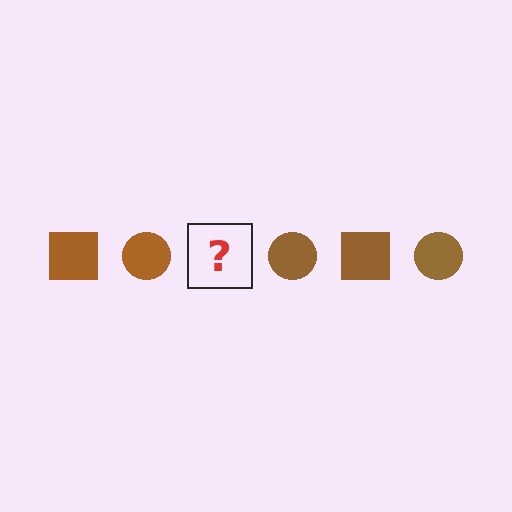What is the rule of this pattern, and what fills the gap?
The rule is that the pattern cycles through square, circle shapes in brown. The gap should be filled with a brown square.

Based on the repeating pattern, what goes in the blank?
The blank should be a brown square.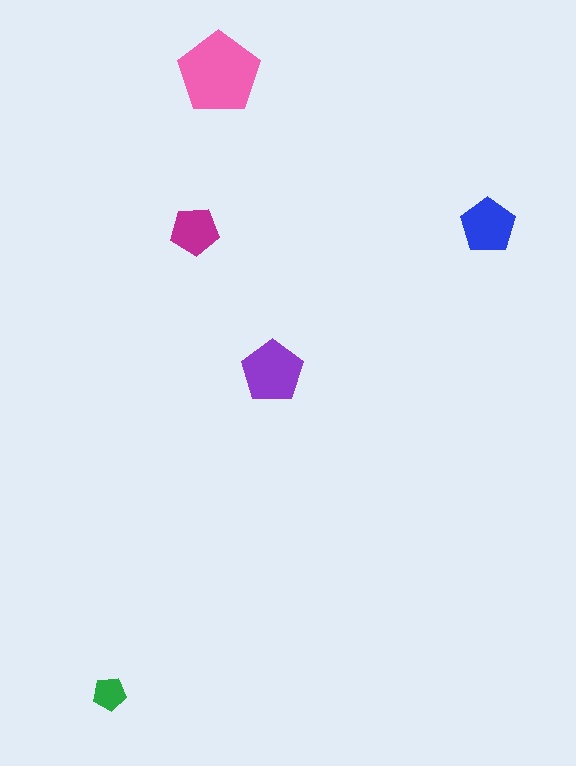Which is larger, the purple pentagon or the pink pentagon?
The pink one.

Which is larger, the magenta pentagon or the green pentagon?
The magenta one.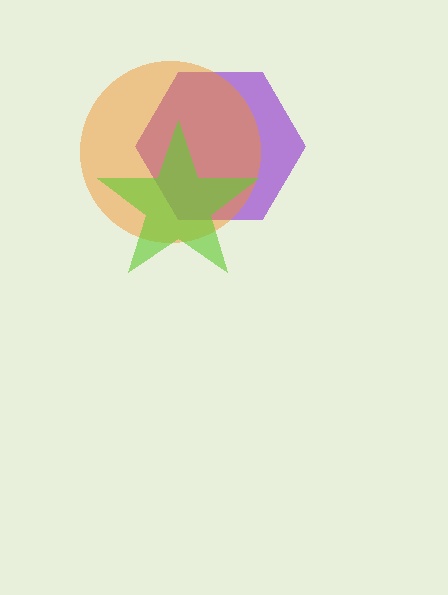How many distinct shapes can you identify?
There are 3 distinct shapes: a purple hexagon, an orange circle, a lime star.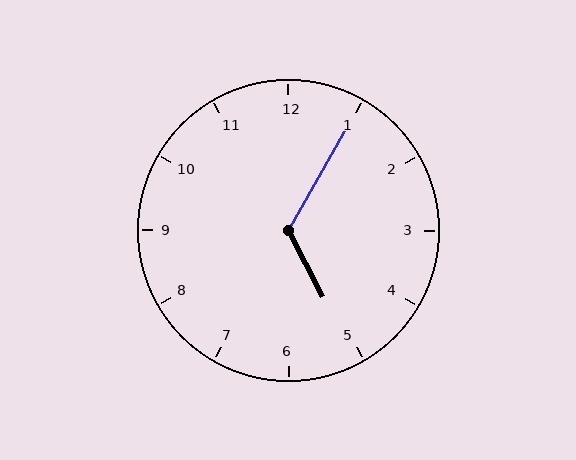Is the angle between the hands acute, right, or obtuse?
It is obtuse.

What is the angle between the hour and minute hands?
Approximately 122 degrees.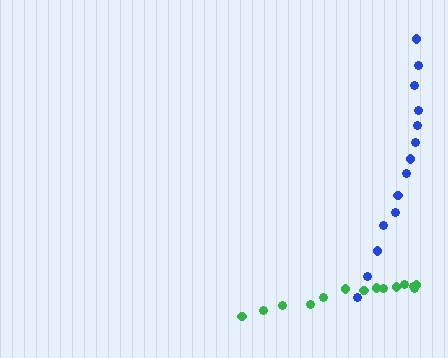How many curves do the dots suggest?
There are 2 distinct paths.